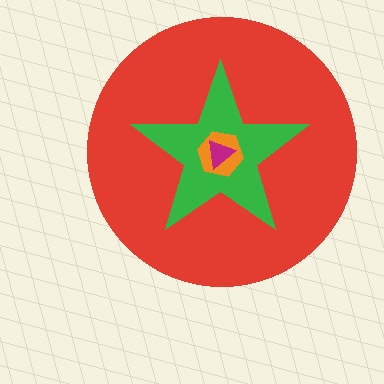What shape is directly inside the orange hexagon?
The magenta triangle.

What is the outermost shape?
The red circle.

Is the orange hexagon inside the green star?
Yes.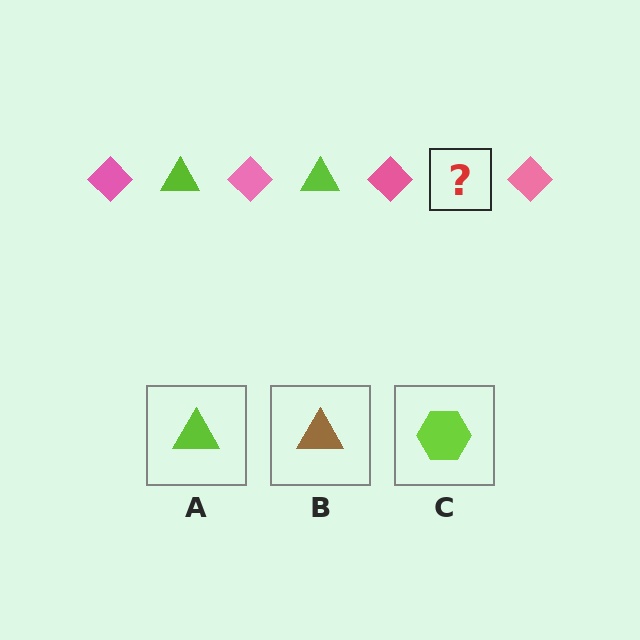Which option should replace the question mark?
Option A.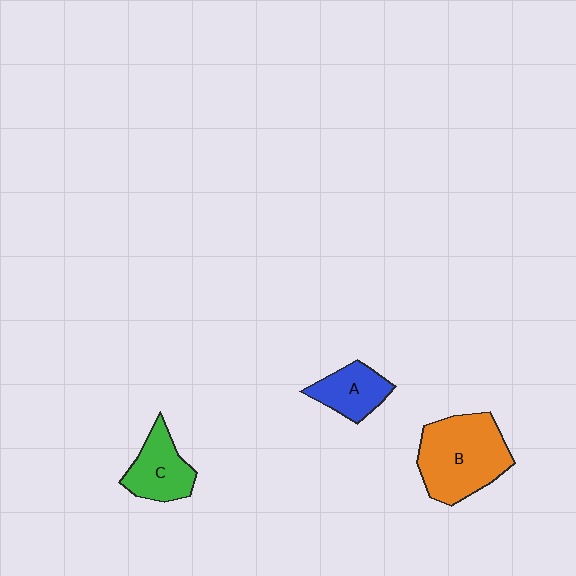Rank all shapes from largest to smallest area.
From largest to smallest: B (orange), C (green), A (blue).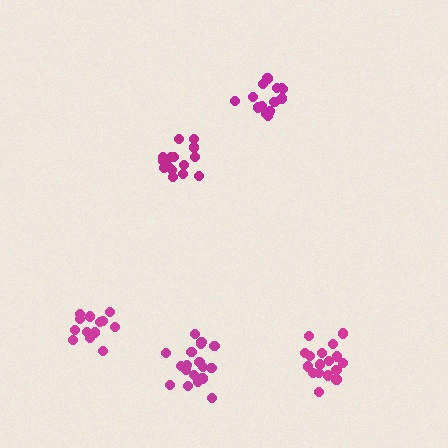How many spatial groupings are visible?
There are 5 spatial groupings.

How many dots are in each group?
Group 1: 13 dots, Group 2: 15 dots, Group 3: 19 dots, Group 4: 15 dots, Group 5: 18 dots (80 total).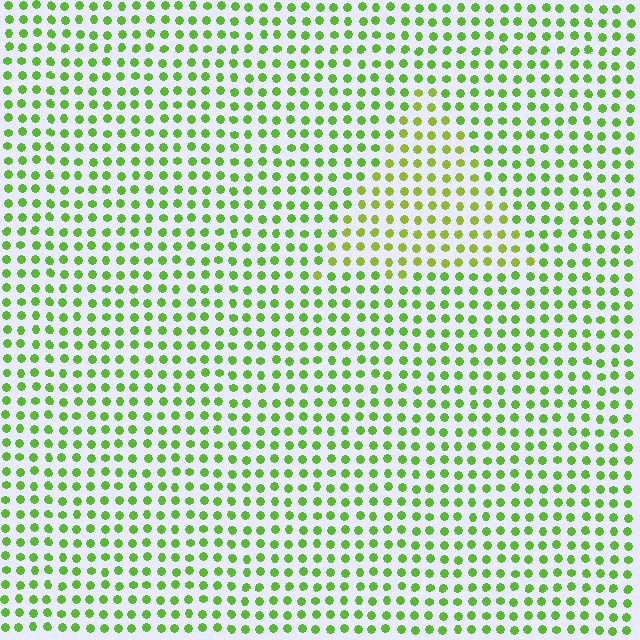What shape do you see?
I see a triangle.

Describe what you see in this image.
The image is filled with small lime elements in a uniform arrangement. A triangle-shaped region is visible where the elements are tinted to a slightly different hue, forming a subtle color boundary.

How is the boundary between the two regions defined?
The boundary is defined purely by a slight shift in hue (about 24 degrees). Spacing, size, and orientation are identical on both sides.